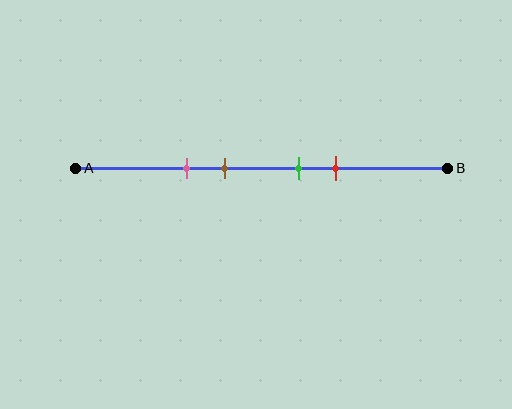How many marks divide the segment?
There are 4 marks dividing the segment.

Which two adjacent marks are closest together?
The green and red marks are the closest adjacent pair.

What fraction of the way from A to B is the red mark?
The red mark is approximately 70% (0.7) of the way from A to B.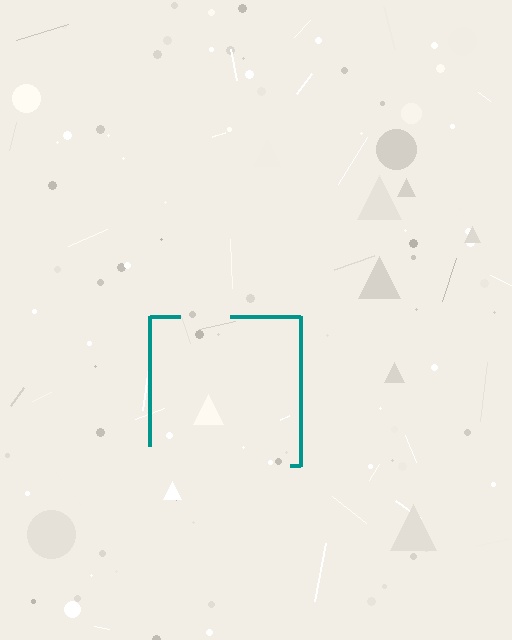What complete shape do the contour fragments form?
The contour fragments form a square.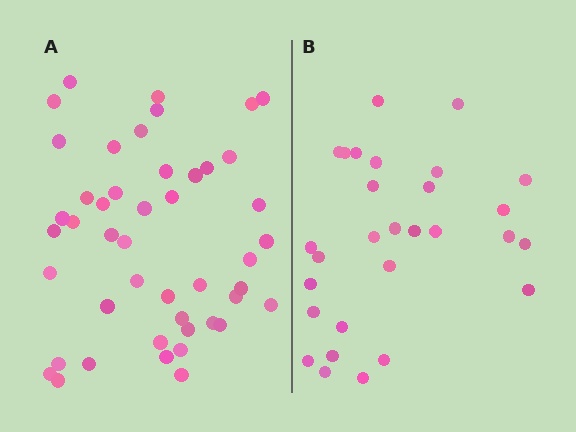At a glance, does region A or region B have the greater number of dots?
Region A (the left region) has more dots.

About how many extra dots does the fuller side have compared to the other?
Region A has approximately 15 more dots than region B.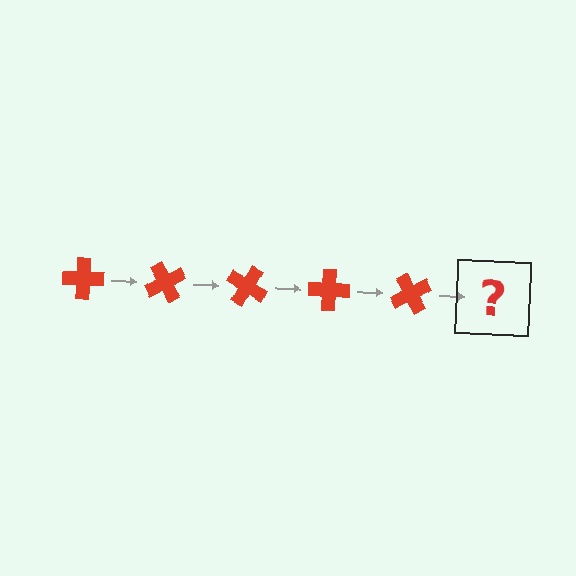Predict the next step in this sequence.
The next step is a red cross rotated 300 degrees.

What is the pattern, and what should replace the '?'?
The pattern is that the cross rotates 60 degrees each step. The '?' should be a red cross rotated 300 degrees.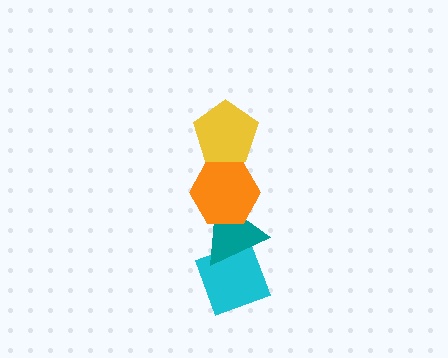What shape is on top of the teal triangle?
The orange hexagon is on top of the teal triangle.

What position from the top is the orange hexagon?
The orange hexagon is 2nd from the top.